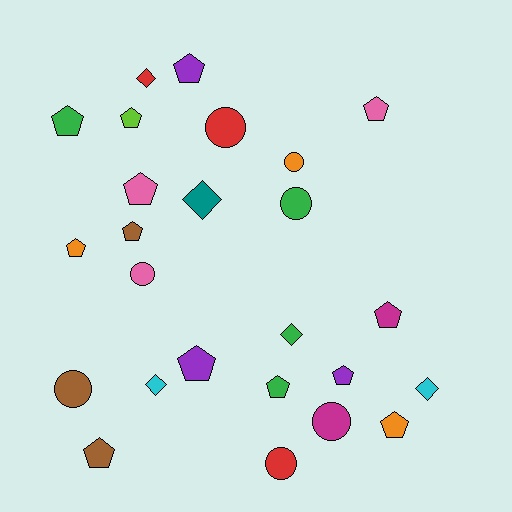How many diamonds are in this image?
There are 5 diamonds.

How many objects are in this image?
There are 25 objects.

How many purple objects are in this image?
There are 3 purple objects.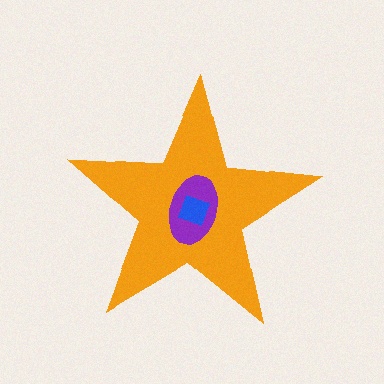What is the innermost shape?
The blue square.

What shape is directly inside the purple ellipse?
The blue square.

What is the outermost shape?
The orange star.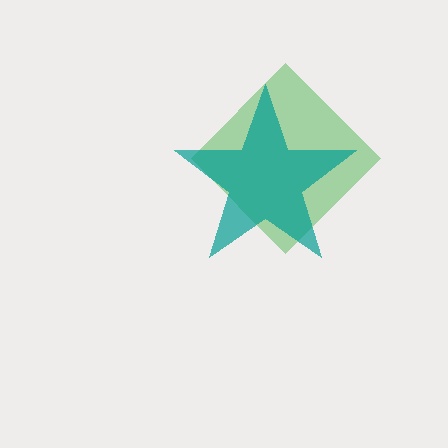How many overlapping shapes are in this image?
There are 2 overlapping shapes in the image.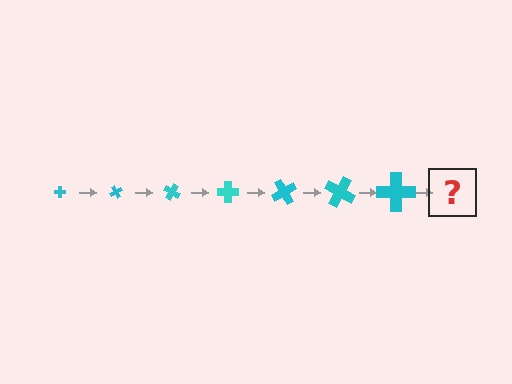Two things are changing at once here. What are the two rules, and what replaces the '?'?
The two rules are that the cross grows larger each step and it rotates 60 degrees each step. The '?' should be a cross, larger than the previous one and rotated 420 degrees from the start.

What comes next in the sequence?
The next element should be a cross, larger than the previous one and rotated 420 degrees from the start.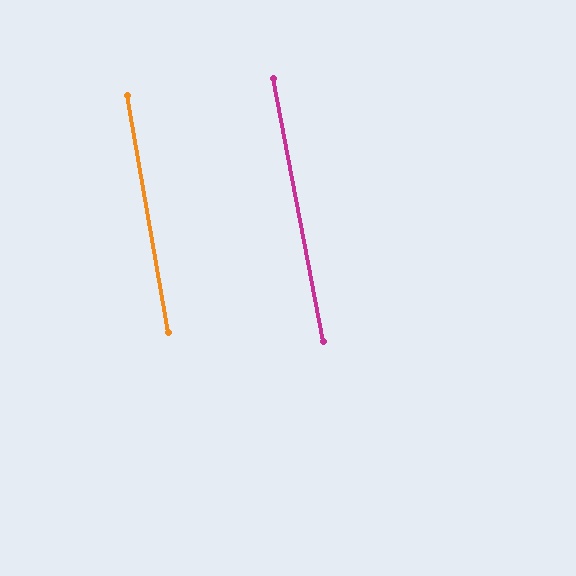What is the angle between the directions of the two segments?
Approximately 1 degree.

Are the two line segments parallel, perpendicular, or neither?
Parallel — their directions differ by only 1.1°.